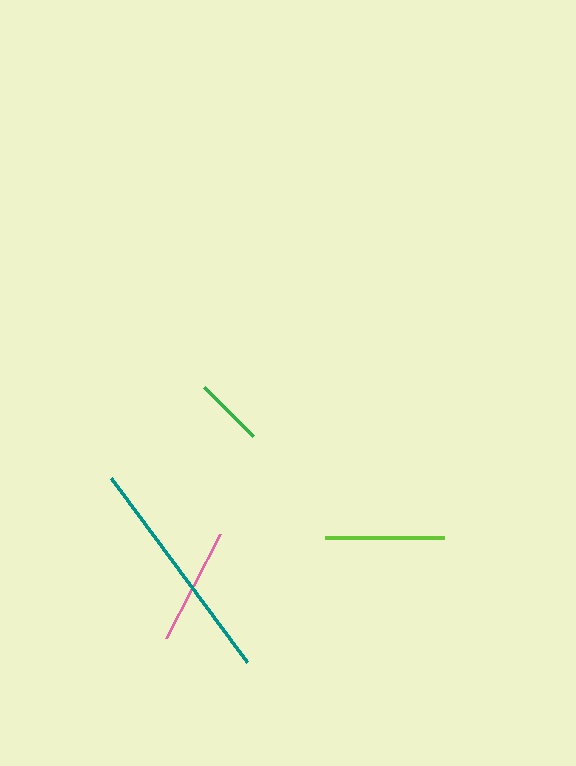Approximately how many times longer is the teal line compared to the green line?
The teal line is approximately 3.3 times the length of the green line.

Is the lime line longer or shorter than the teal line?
The teal line is longer than the lime line.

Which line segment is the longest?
The teal line is the longest at approximately 229 pixels.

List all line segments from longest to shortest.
From longest to shortest: teal, lime, pink, green.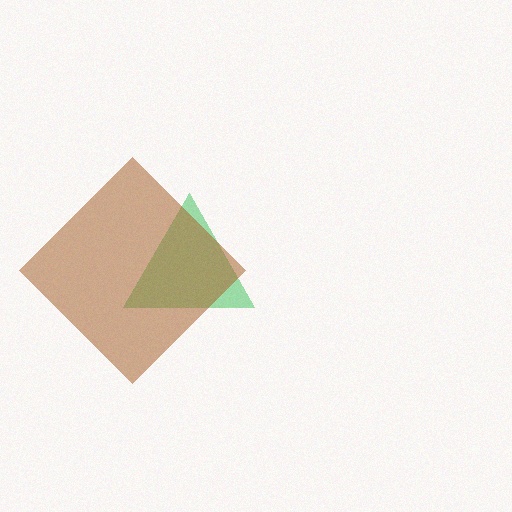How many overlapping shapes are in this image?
There are 2 overlapping shapes in the image.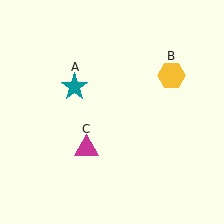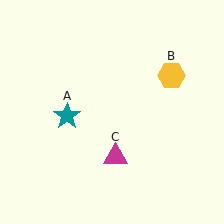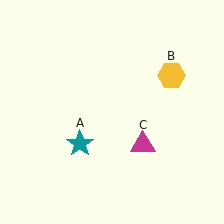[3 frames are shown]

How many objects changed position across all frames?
2 objects changed position: teal star (object A), magenta triangle (object C).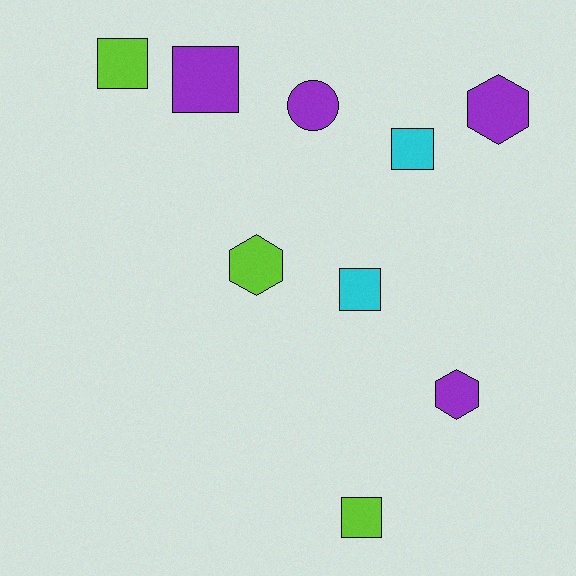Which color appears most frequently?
Purple, with 4 objects.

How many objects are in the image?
There are 9 objects.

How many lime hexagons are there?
There is 1 lime hexagon.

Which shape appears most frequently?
Square, with 5 objects.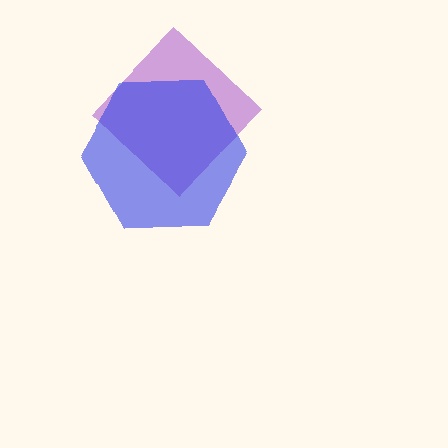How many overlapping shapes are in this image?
There are 2 overlapping shapes in the image.